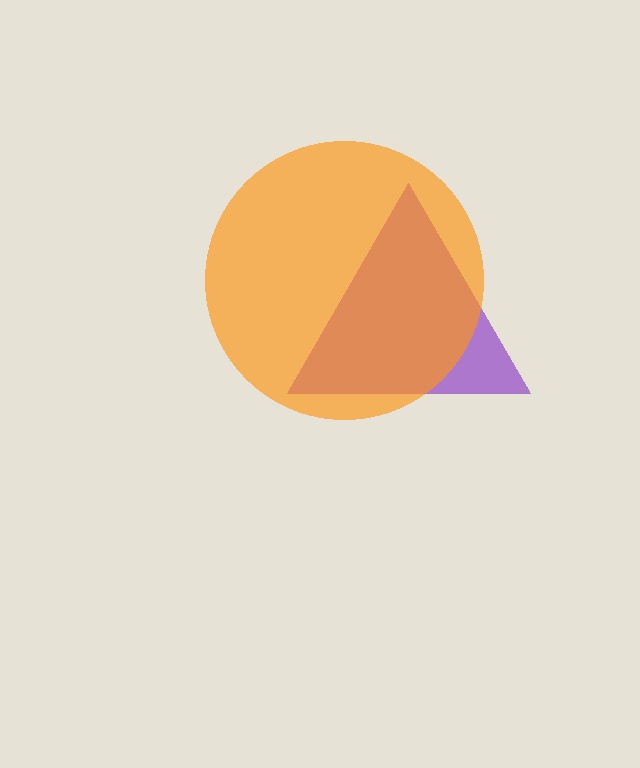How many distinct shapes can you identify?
There are 2 distinct shapes: a purple triangle, an orange circle.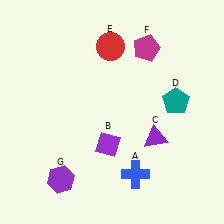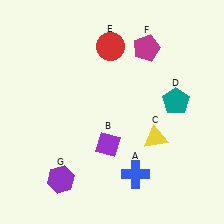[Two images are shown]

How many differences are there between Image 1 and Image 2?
There is 1 difference between the two images.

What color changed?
The triangle (C) changed from purple in Image 1 to yellow in Image 2.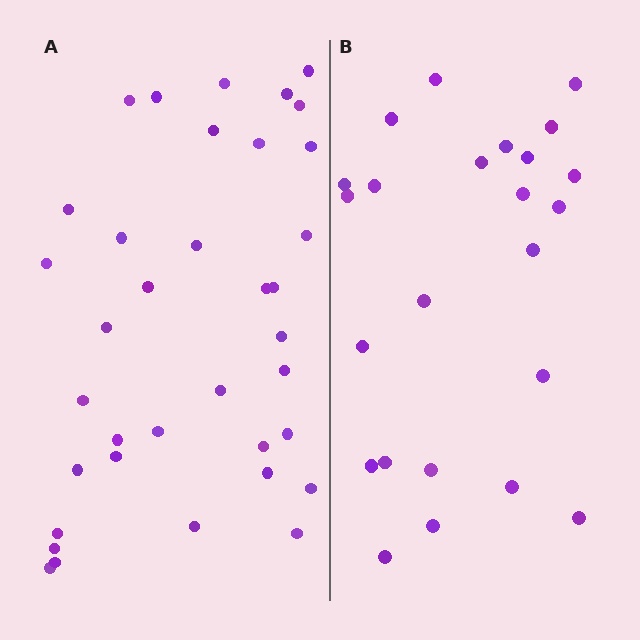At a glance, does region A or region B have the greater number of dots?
Region A (the left region) has more dots.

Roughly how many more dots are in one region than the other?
Region A has roughly 12 or so more dots than region B.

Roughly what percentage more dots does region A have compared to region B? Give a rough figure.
About 50% more.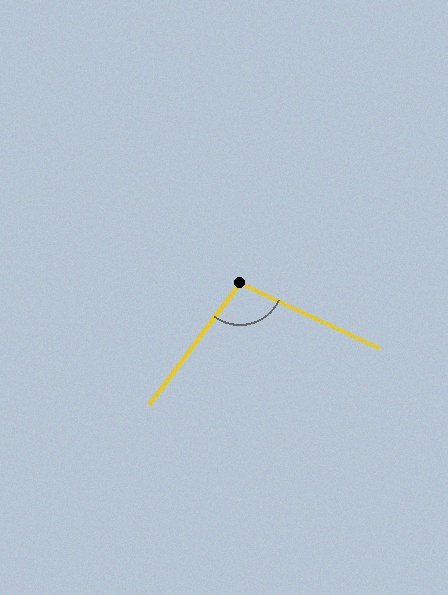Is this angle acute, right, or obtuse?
It is obtuse.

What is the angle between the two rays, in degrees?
Approximately 102 degrees.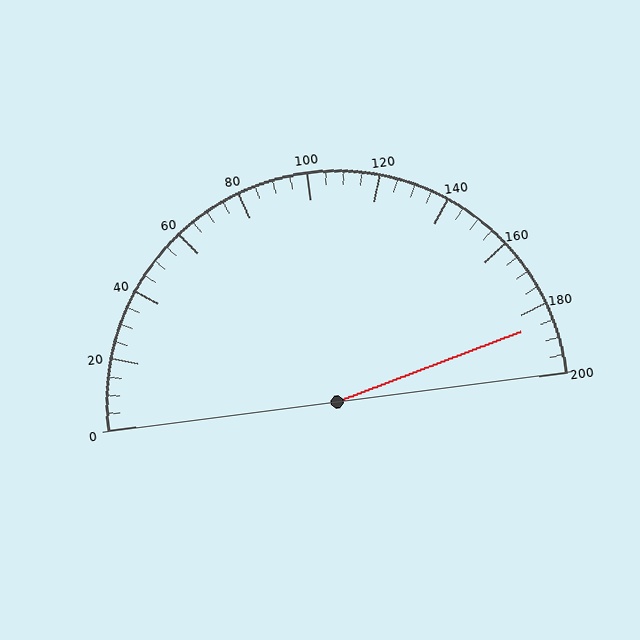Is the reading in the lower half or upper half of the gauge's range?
The reading is in the upper half of the range (0 to 200).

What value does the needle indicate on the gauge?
The needle indicates approximately 185.